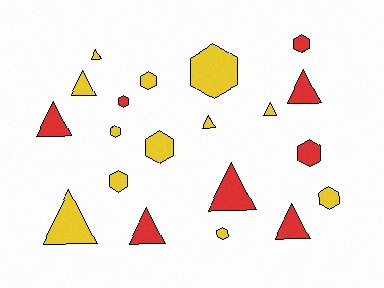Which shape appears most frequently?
Hexagon, with 10 objects.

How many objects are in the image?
There are 20 objects.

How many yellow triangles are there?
There are 5 yellow triangles.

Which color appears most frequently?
Yellow, with 12 objects.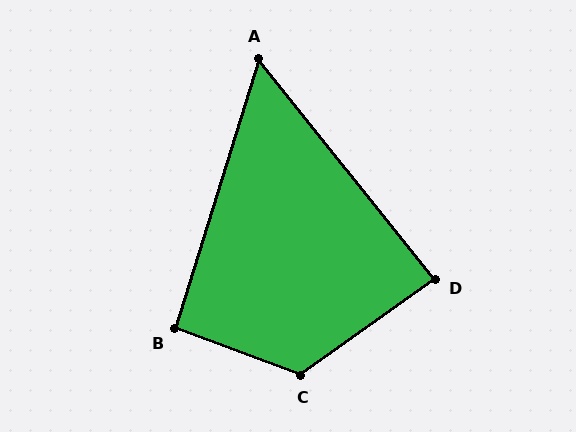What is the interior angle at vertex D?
Approximately 87 degrees (approximately right).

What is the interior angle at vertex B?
Approximately 93 degrees (approximately right).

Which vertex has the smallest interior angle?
A, at approximately 56 degrees.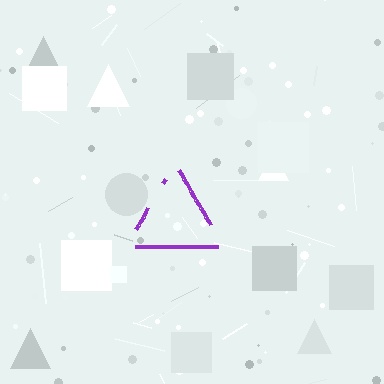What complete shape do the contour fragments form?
The contour fragments form a triangle.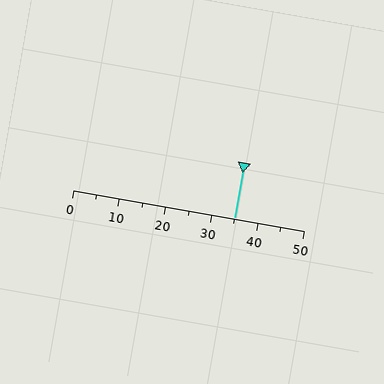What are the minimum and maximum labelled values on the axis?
The axis runs from 0 to 50.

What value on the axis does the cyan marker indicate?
The marker indicates approximately 35.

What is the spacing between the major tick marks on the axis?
The major ticks are spaced 10 apart.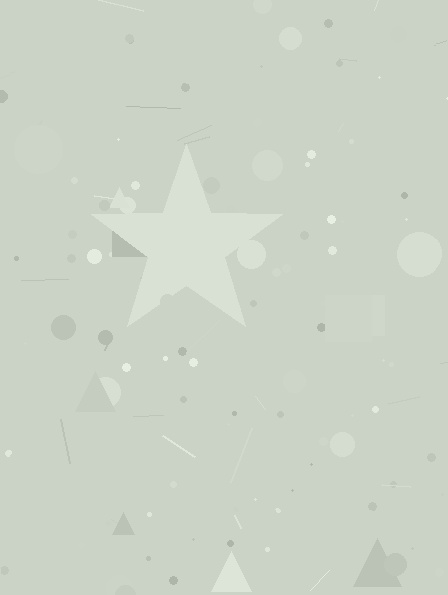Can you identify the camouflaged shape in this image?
The camouflaged shape is a star.